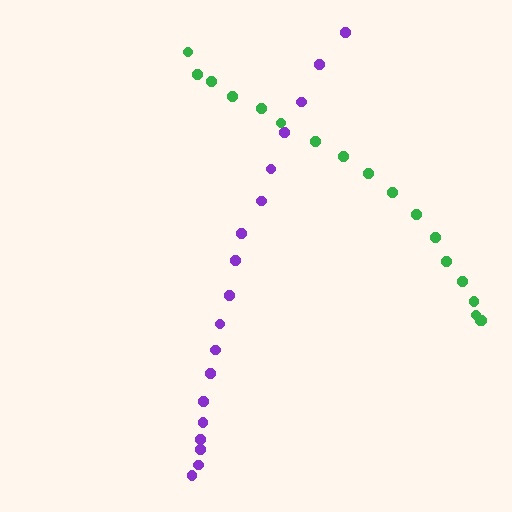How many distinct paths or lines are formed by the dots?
There are 2 distinct paths.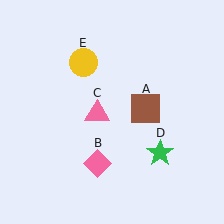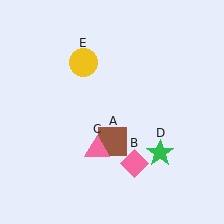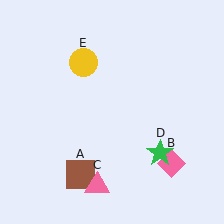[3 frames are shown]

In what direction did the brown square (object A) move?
The brown square (object A) moved down and to the left.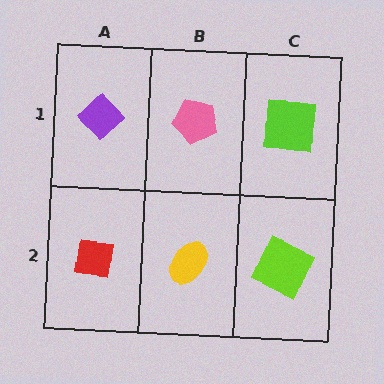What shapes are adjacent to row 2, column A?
A purple diamond (row 1, column A), a yellow ellipse (row 2, column B).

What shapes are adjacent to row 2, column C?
A lime square (row 1, column C), a yellow ellipse (row 2, column B).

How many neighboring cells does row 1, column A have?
2.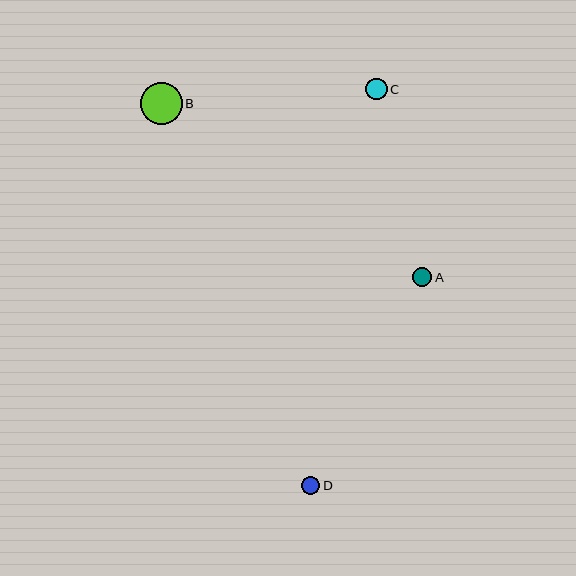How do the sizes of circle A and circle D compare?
Circle A and circle D are approximately the same size.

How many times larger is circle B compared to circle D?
Circle B is approximately 2.3 times the size of circle D.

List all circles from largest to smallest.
From largest to smallest: B, C, A, D.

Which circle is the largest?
Circle B is the largest with a size of approximately 42 pixels.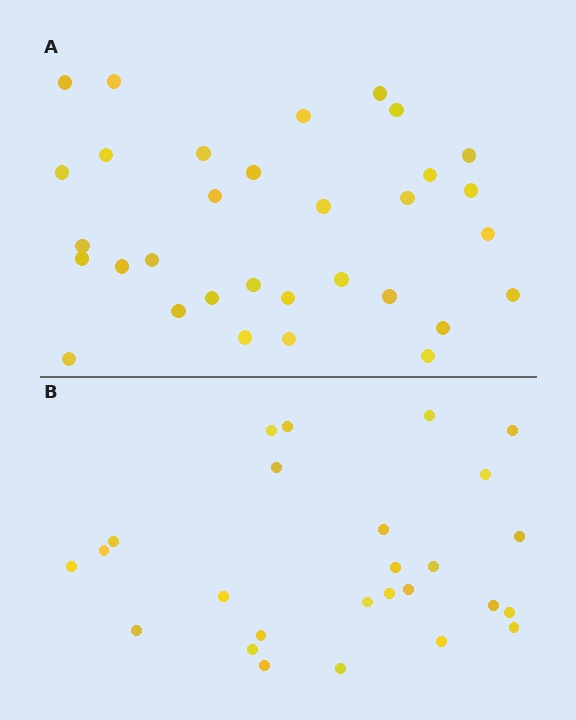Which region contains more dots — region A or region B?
Region A (the top region) has more dots.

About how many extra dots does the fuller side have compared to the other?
Region A has about 6 more dots than region B.